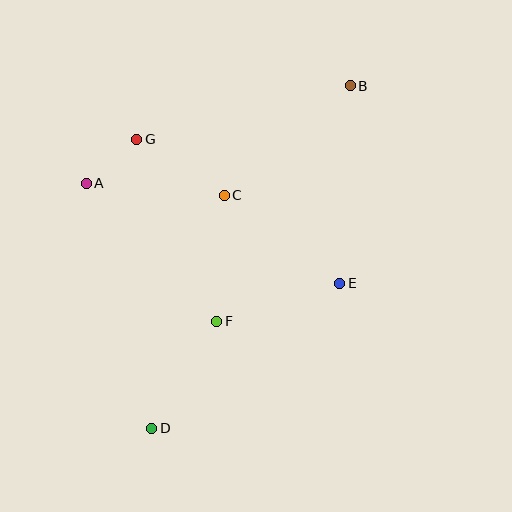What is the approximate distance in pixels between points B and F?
The distance between B and F is approximately 270 pixels.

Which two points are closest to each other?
Points A and G are closest to each other.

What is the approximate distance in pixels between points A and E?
The distance between A and E is approximately 273 pixels.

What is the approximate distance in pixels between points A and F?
The distance between A and F is approximately 190 pixels.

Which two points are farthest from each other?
Points B and D are farthest from each other.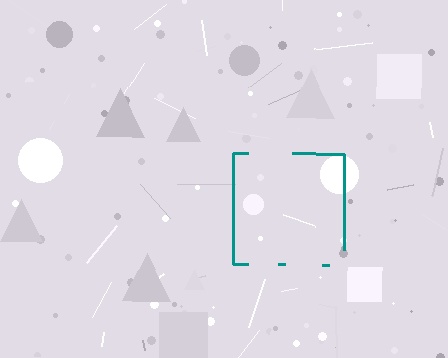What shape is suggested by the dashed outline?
The dashed outline suggests a square.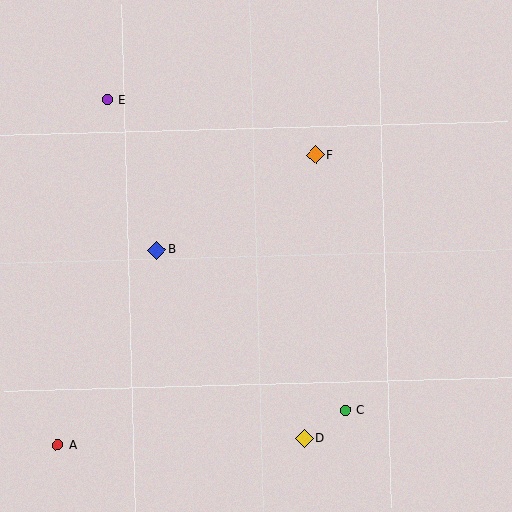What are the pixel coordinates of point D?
Point D is at (304, 438).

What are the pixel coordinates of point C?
Point C is at (346, 410).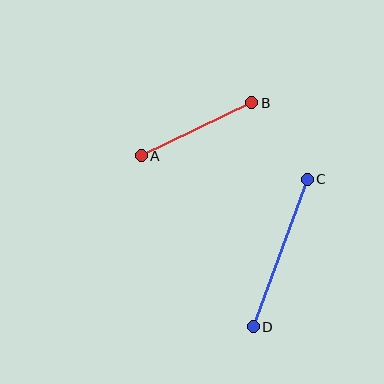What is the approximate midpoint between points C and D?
The midpoint is at approximately (280, 253) pixels.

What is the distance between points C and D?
The distance is approximately 157 pixels.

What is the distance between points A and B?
The distance is approximately 123 pixels.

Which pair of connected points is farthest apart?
Points C and D are farthest apart.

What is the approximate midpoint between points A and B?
The midpoint is at approximately (197, 129) pixels.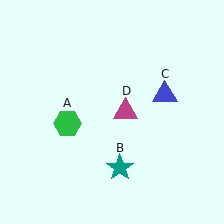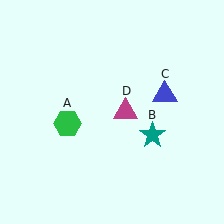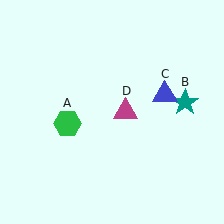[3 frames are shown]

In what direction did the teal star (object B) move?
The teal star (object B) moved up and to the right.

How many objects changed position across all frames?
1 object changed position: teal star (object B).